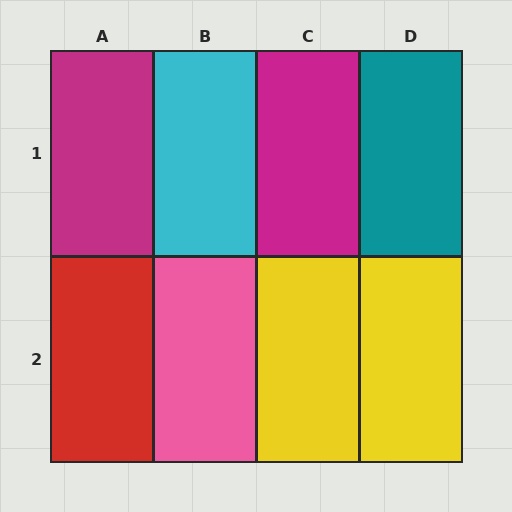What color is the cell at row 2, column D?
Yellow.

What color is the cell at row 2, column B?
Pink.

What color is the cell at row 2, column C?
Yellow.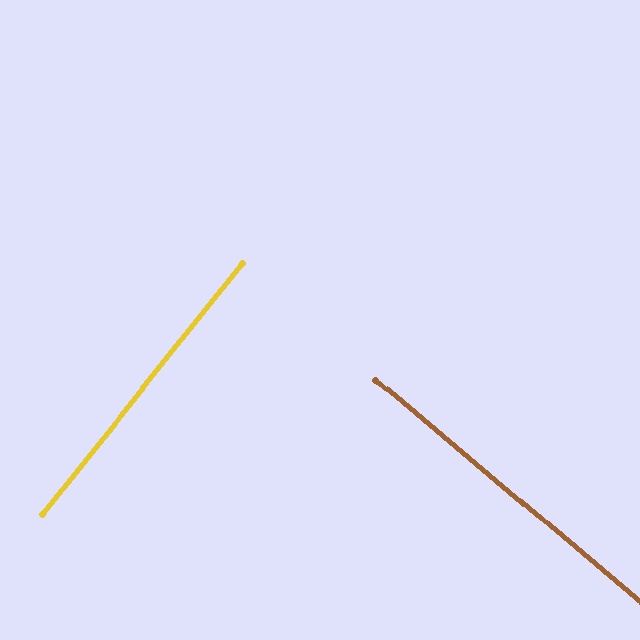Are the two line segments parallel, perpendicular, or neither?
Perpendicular — they meet at approximately 88°.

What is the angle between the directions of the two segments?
Approximately 88 degrees.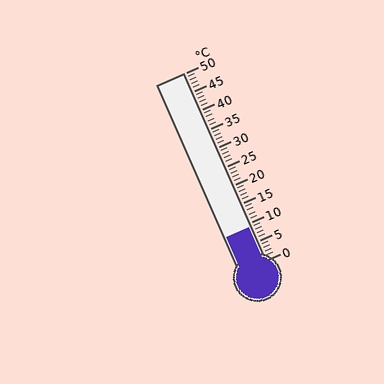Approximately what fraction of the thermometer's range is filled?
The thermometer is filled to approximately 20% of its range.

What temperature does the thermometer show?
The thermometer shows approximately 9°C.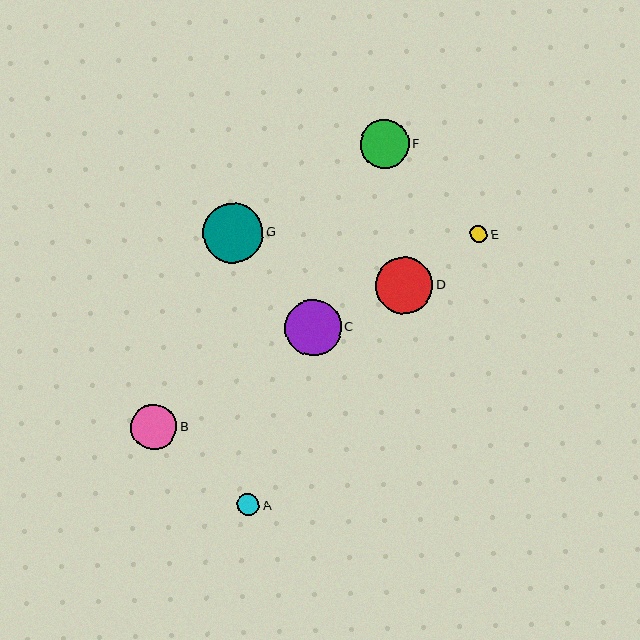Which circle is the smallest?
Circle E is the smallest with a size of approximately 17 pixels.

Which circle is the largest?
Circle G is the largest with a size of approximately 60 pixels.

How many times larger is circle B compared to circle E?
Circle B is approximately 2.7 times the size of circle E.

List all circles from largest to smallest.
From largest to smallest: G, D, C, F, B, A, E.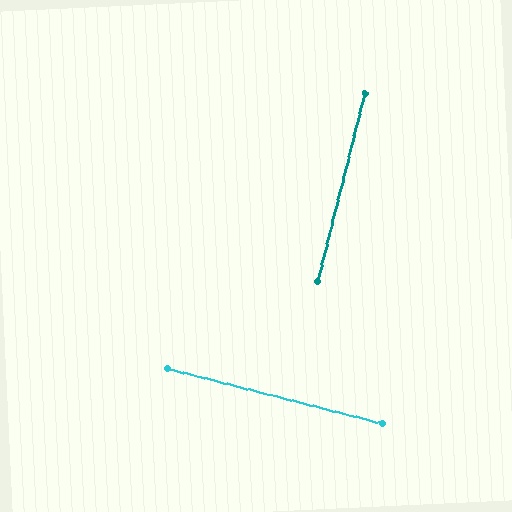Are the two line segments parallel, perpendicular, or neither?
Perpendicular — they meet at approximately 90°.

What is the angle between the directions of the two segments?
Approximately 90 degrees.